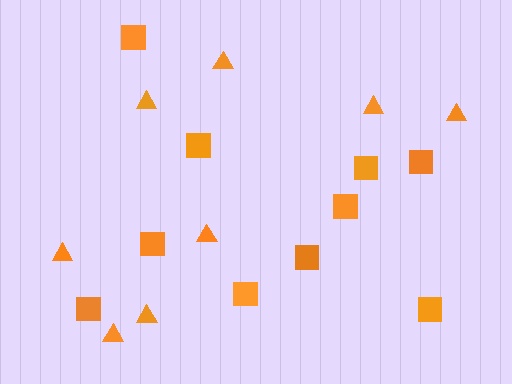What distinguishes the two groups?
There are 2 groups: one group of squares (10) and one group of triangles (8).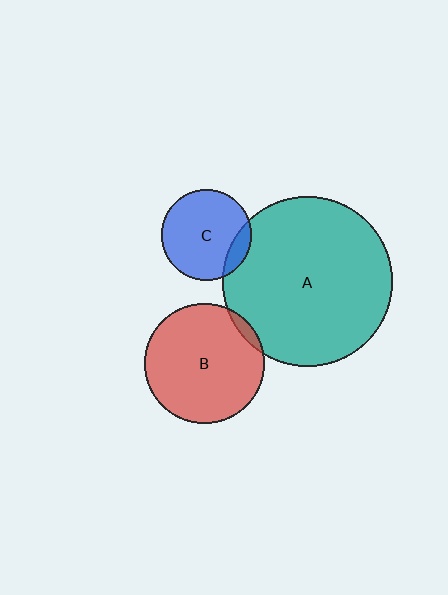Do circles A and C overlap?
Yes.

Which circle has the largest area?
Circle A (teal).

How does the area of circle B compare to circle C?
Approximately 1.8 times.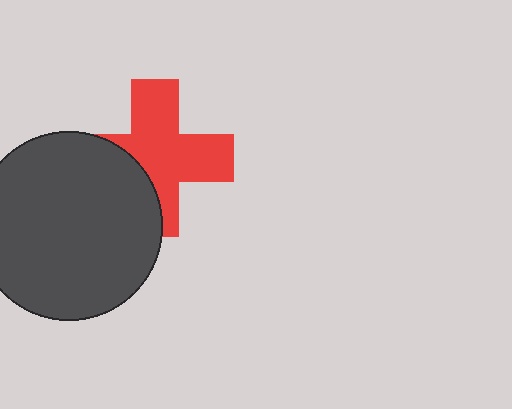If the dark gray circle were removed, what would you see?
You would see the complete red cross.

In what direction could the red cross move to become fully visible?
The red cross could move right. That would shift it out from behind the dark gray circle entirely.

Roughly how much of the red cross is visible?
Most of it is visible (roughly 67%).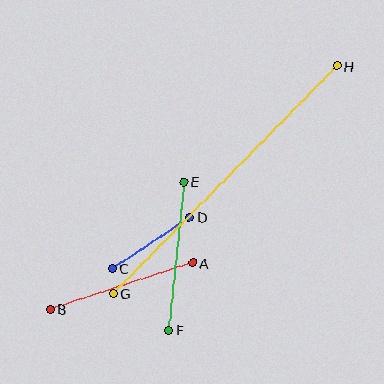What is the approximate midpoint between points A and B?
The midpoint is at approximately (121, 286) pixels.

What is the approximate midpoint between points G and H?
The midpoint is at approximately (225, 180) pixels.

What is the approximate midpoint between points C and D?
The midpoint is at approximately (151, 243) pixels.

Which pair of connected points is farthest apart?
Points G and H are farthest apart.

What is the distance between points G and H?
The distance is approximately 319 pixels.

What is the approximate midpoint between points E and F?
The midpoint is at approximately (176, 256) pixels.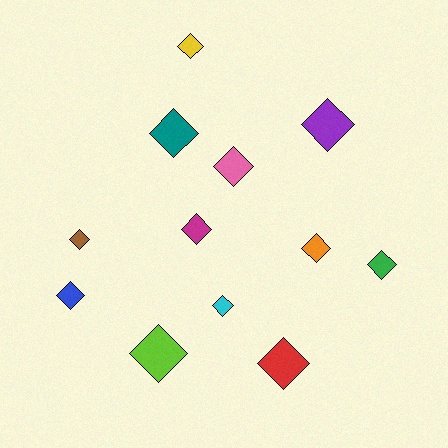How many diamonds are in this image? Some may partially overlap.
There are 12 diamonds.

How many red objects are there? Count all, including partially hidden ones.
There is 1 red object.